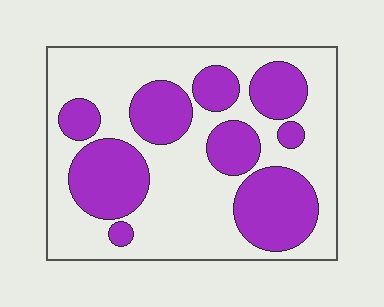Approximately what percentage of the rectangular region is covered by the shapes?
Approximately 40%.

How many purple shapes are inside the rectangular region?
9.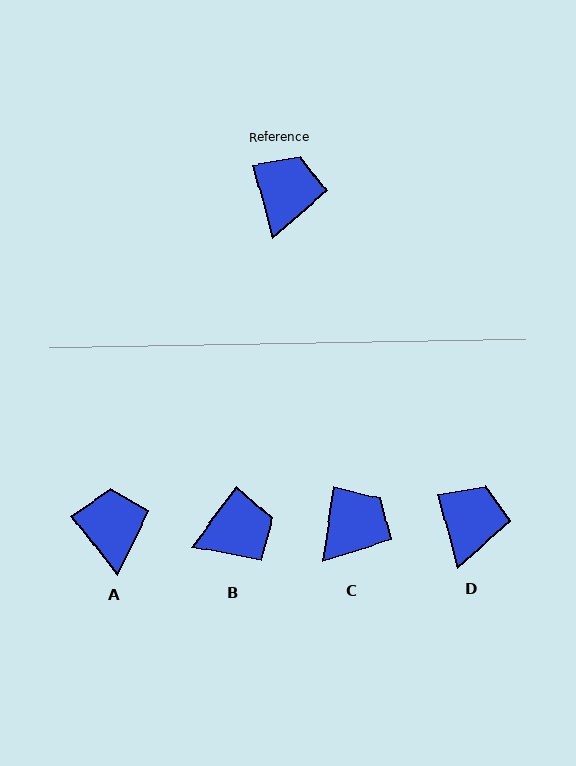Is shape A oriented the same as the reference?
No, it is off by about 24 degrees.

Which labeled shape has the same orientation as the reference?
D.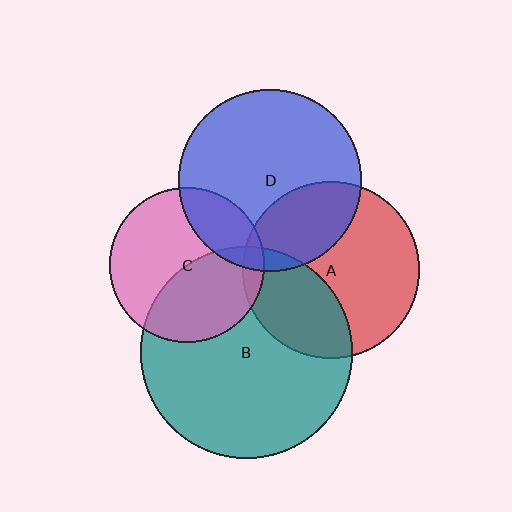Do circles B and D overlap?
Yes.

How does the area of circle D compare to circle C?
Approximately 1.4 times.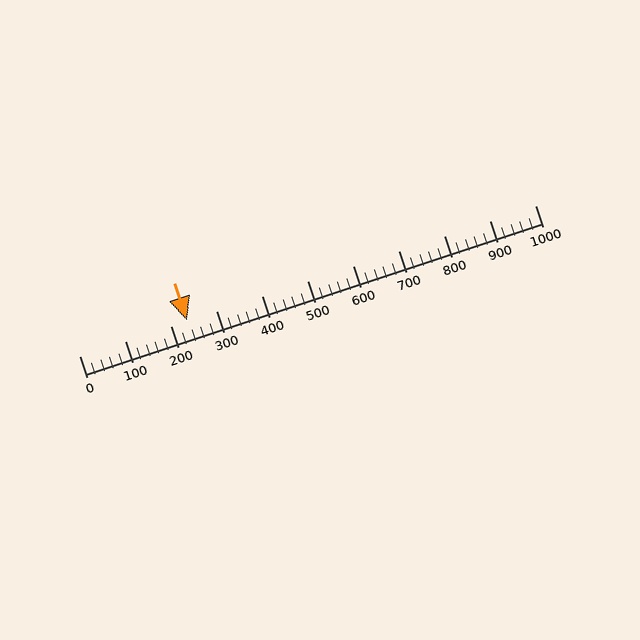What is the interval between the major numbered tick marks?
The major tick marks are spaced 100 units apart.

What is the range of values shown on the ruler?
The ruler shows values from 0 to 1000.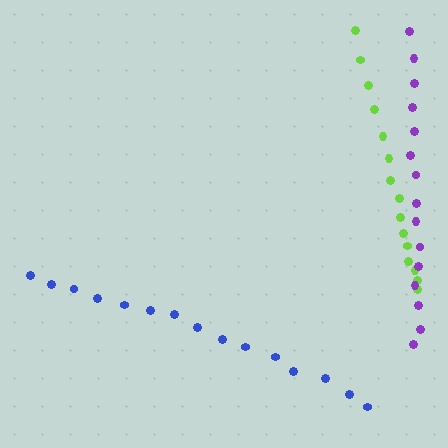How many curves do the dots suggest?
There are 3 distinct paths.